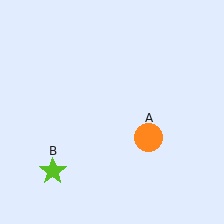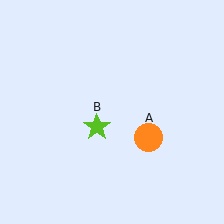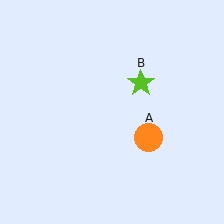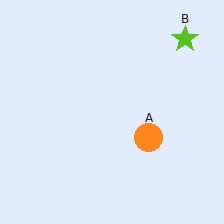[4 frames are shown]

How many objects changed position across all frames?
1 object changed position: lime star (object B).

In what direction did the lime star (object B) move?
The lime star (object B) moved up and to the right.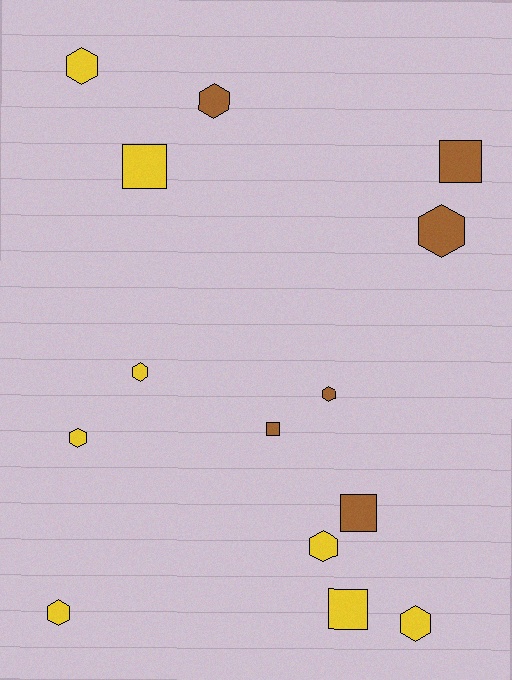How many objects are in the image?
There are 14 objects.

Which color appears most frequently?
Yellow, with 8 objects.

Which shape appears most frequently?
Hexagon, with 9 objects.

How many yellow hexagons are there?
There are 6 yellow hexagons.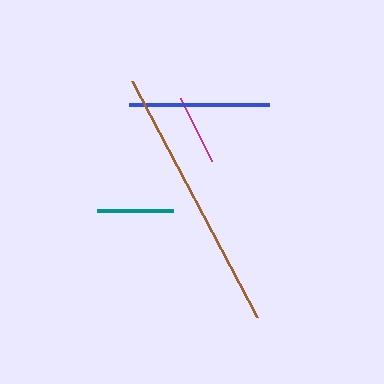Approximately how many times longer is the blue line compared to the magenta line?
The blue line is approximately 2.0 times the length of the magenta line.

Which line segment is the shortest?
The magenta line is the shortest at approximately 70 pixels.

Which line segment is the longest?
The brown line is the longest at approximately 267 pixels.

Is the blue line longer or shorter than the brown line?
The brown line is longer than the blue line.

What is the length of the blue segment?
The blue segment is approximately 139 pixels long.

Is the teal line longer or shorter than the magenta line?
The teal line is longer than the magenta line.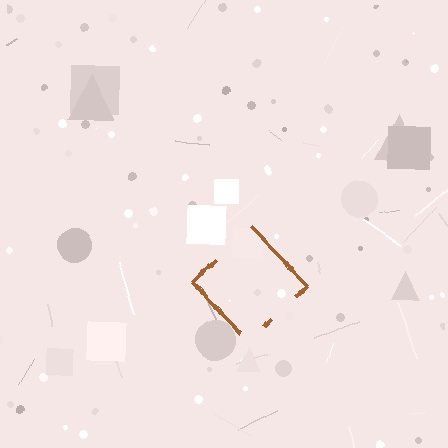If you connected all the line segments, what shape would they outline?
They would outline a diamond.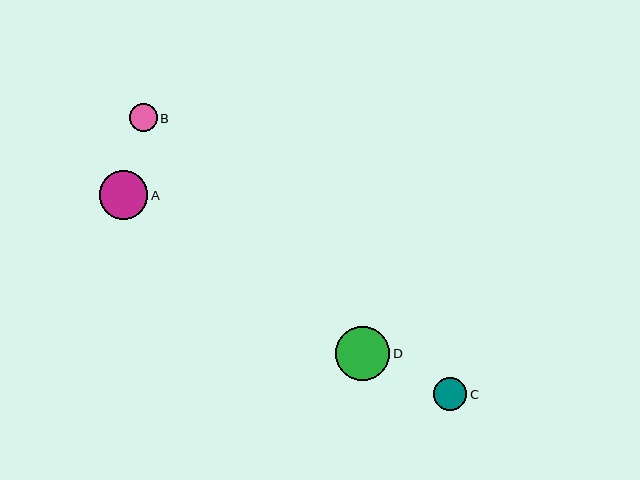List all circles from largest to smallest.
From largest to smallest: D, A, C, B.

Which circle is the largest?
Circle D is the largest with a size of approximately 54 pixels.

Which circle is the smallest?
Circle B is the smallest with a size of approximately 28 pixels.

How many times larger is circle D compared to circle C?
Circle D is approximately 1.6 times the size of circle C.